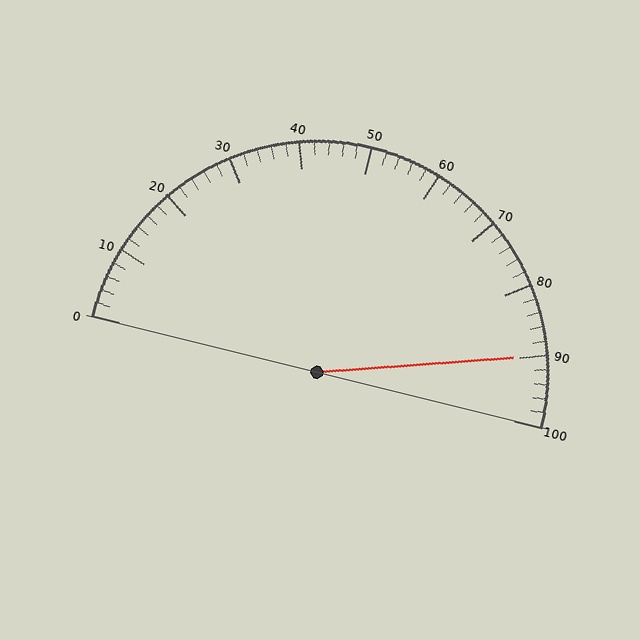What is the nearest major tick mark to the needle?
The nearest major tick mark is 90.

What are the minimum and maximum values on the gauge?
The gauge ranges from 0 to 100.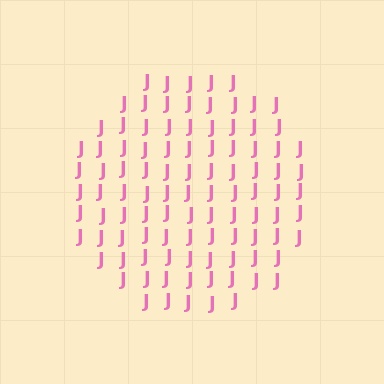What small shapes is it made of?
It is made of small letter J's.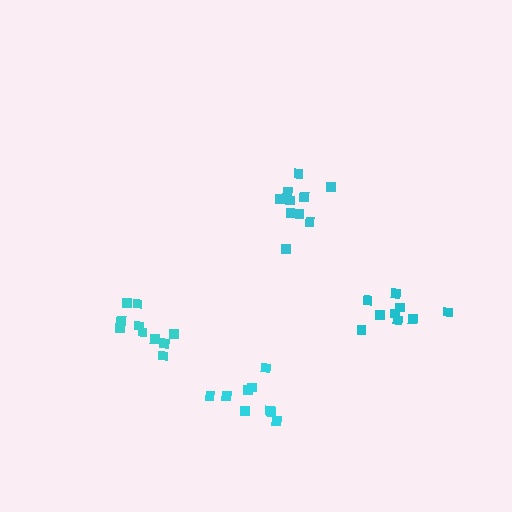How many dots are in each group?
Group 1: 10 dots, Group 2: 9 dots, Group 3: 10 dots, Group 4: 9 dots (38 total).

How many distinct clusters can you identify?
There are 4 distinct clusters.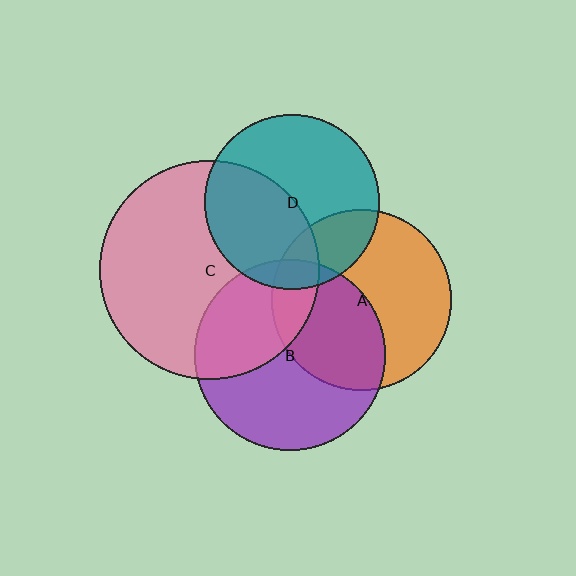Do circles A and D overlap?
Yes.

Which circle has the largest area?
Circle C (pink).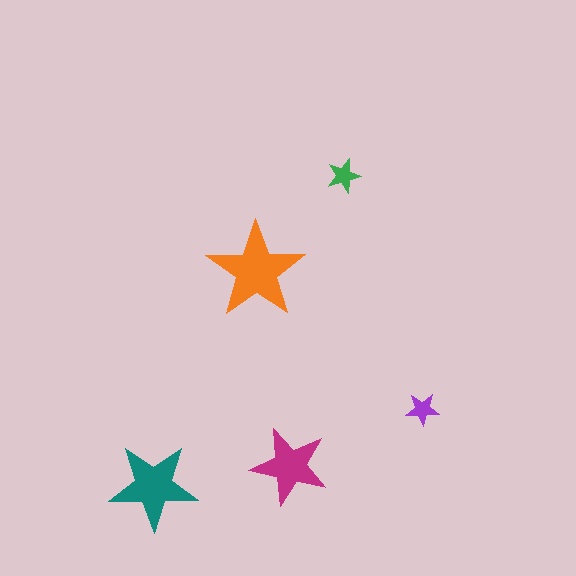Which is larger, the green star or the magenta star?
The magenta one.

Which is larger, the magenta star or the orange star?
The orange one.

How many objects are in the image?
There are 5 objects in the image.